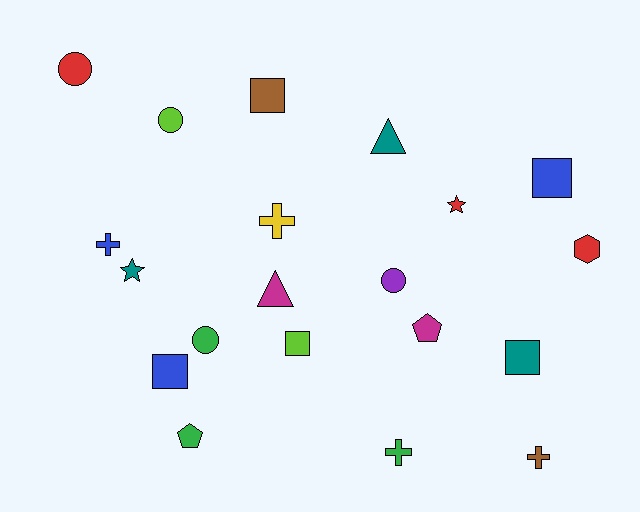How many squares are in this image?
There are 5 squares.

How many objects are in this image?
There are 20 objects.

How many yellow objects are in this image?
There is 1 yellow object.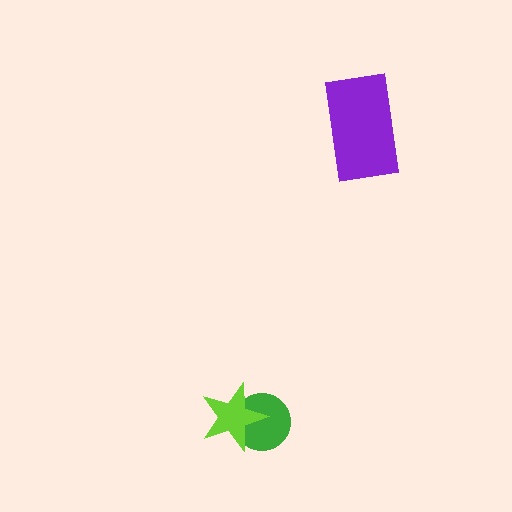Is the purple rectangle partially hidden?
No, no other shape covers it.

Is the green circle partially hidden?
Yes, it is partially covered by another shape.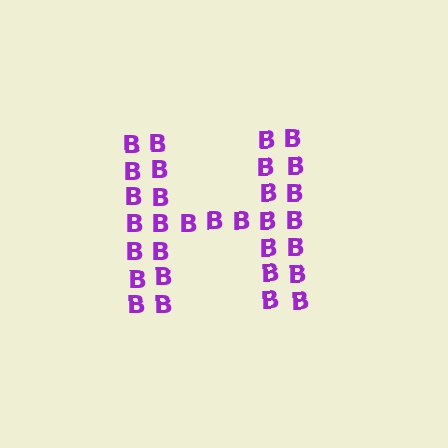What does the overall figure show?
The overall figure shows the letter H.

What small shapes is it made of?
It is made of small letter B's.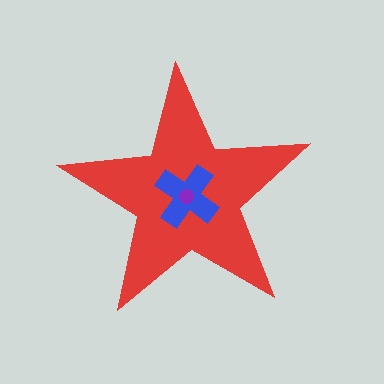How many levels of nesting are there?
3.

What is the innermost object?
The purple circle.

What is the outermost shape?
The red star.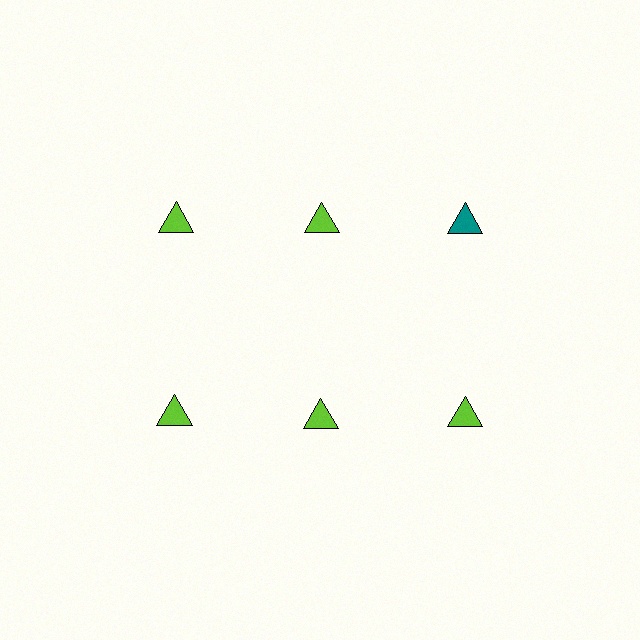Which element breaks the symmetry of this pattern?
The teal triangle in the top row, center column breaks the symmetry. All other shapes are lime triangles.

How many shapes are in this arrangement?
There are 6 shapes arranged in a grid pattern.